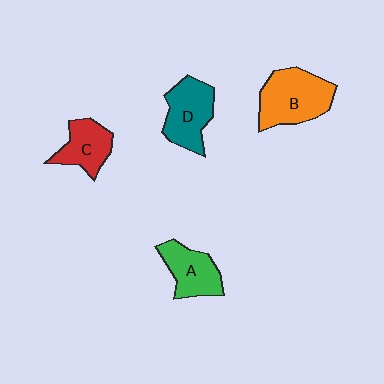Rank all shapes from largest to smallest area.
From largest to smallest: B (orange), D (teal), A (green), C (red).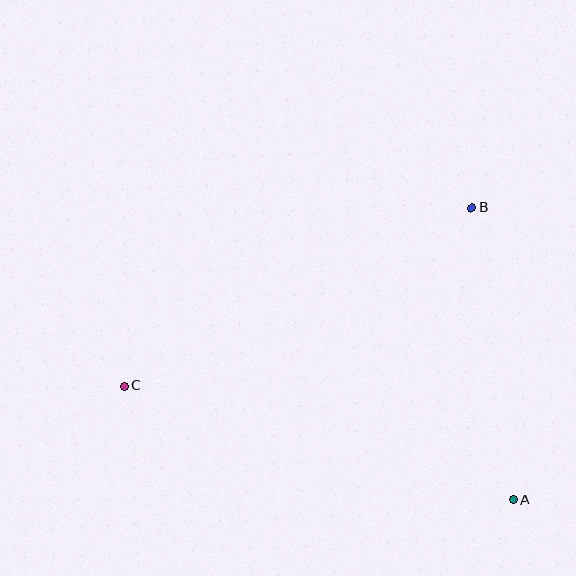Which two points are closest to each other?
Points A and B are closest to each other.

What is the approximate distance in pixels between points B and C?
The distance between B and C is approximately 390 pixels.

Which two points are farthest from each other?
Points A and C are farthest from each other.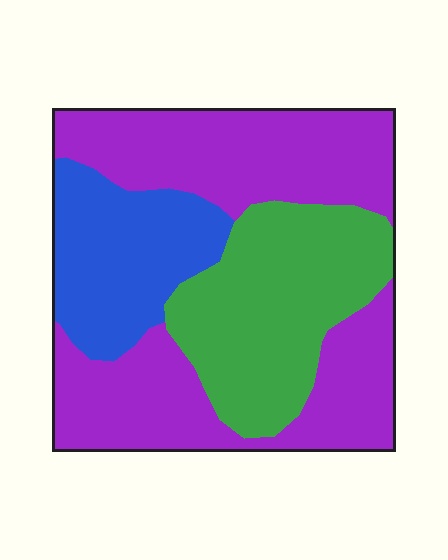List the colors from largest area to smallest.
From largest to smallest: purple, green, blue.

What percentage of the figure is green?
Green covers about 30% of the figure.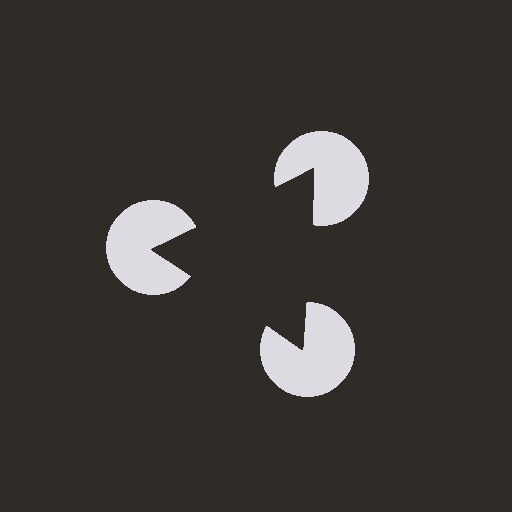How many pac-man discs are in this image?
There are 3 — one at each vertex of the illusory triangle.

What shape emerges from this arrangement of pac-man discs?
An illusory triangle — its edges are inferred from the aligned wedge cuts in the pac-man discs, not physically drawn.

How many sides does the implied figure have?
3 sides.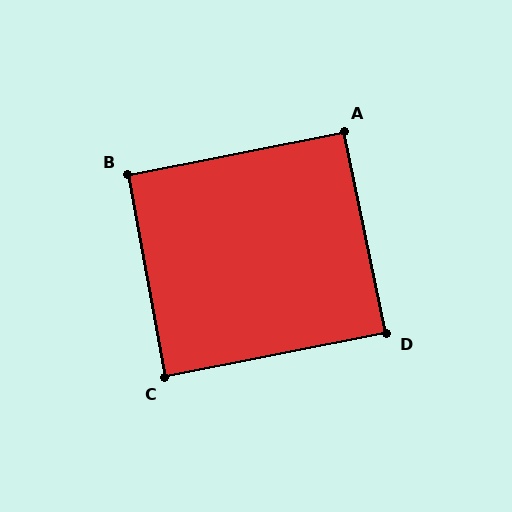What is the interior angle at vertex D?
Approximately 89 degrees (approximately right).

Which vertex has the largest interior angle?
A, at approximately 91 degrees.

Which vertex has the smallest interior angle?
C, at approximately 89 degrees.